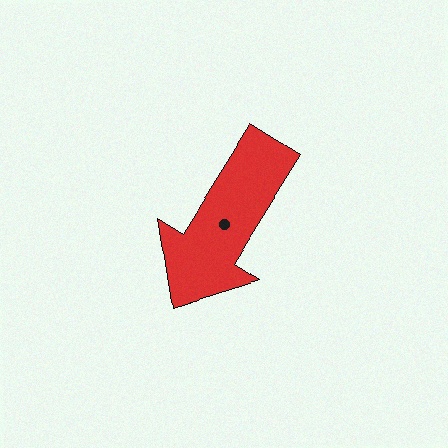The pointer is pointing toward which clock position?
Roughly 7 o'clock.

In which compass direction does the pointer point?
Southwest.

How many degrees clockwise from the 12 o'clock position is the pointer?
Approximately 212 degrees.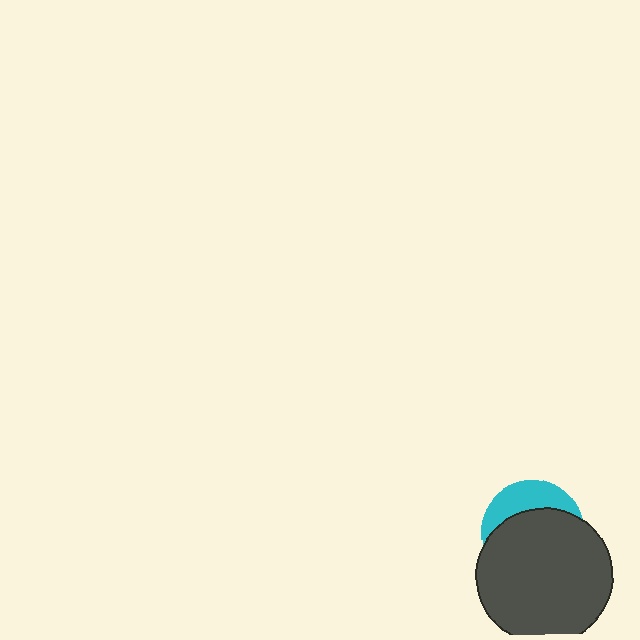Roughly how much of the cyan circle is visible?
A small part of it is visible (roughly 31%).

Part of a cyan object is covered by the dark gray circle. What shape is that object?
It is a circle.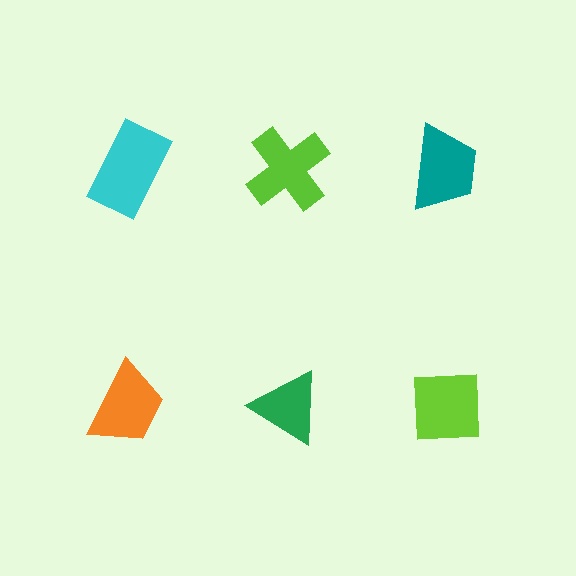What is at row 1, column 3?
A teal trapezoid.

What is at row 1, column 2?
A lime cross.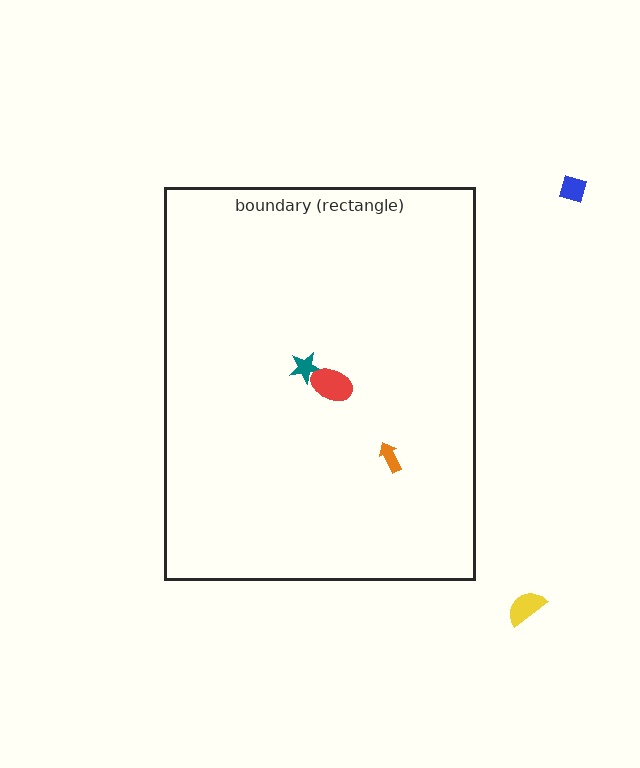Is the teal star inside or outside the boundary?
Inside.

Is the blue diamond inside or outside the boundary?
Outside.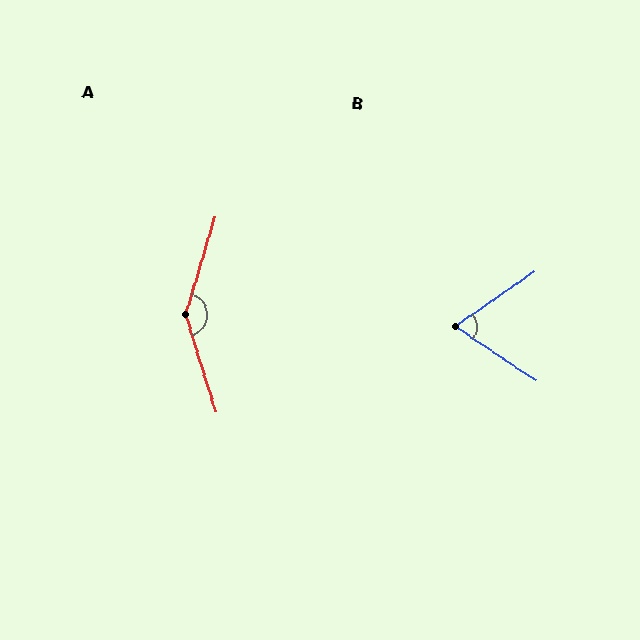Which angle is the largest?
A, at approximately 146 degrees.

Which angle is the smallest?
B, at approximately 69 degrees.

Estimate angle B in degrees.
Approximately 69 degrees.